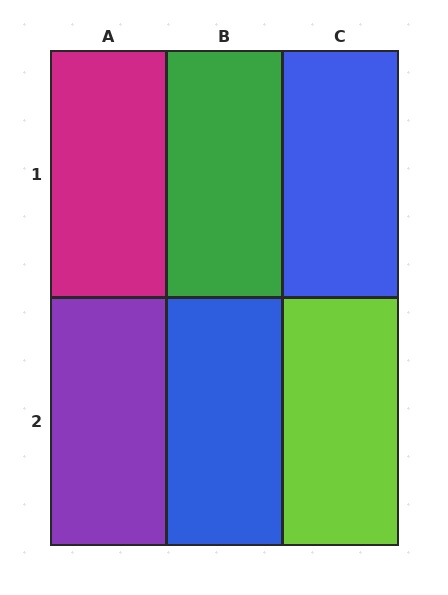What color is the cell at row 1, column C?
Blue.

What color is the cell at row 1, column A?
Magenta.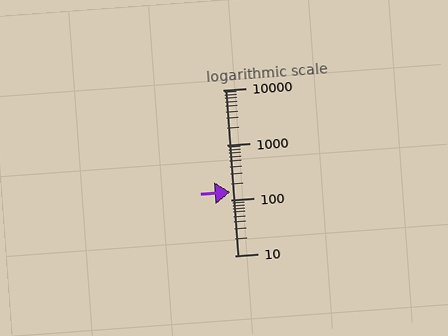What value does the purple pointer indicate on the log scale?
The pointer indicates approximately 140.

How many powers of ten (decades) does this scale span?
The scale spans 3 decades, from 10 to 10000.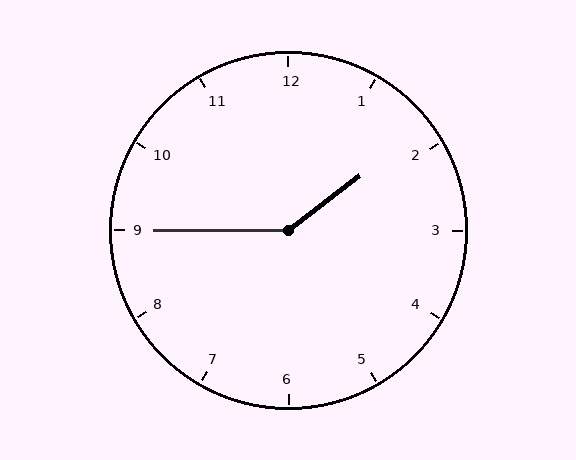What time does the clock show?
1:45.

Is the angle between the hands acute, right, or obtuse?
It is obtuse.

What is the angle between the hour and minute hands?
Approximately 142 degrees.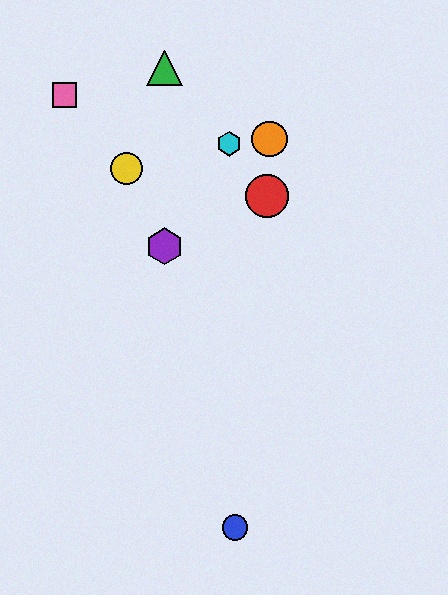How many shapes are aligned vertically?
2 shapes (the green triangle, the purple hexagon) are aligned vertically.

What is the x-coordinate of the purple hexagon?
The purple hexagon is at x≈164.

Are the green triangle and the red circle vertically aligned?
No, the green triangle is at x≈164 and the red circle is at x≈267.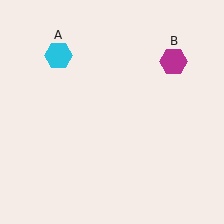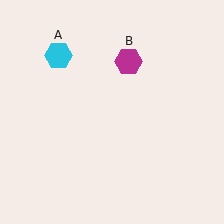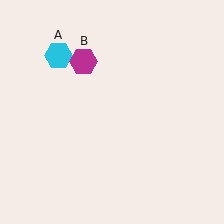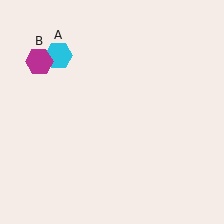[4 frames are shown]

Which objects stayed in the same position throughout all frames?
Cyan hexagon (object A) remained stationary.